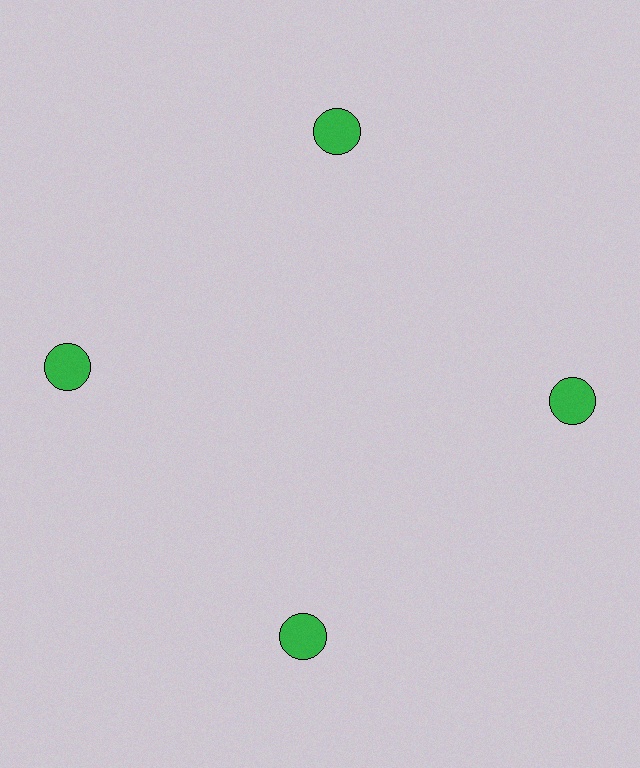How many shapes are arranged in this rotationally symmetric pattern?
There are 4 shapes, arranged in 4 groups of 1.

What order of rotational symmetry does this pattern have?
This pattern has 4-fold rotational symmetry.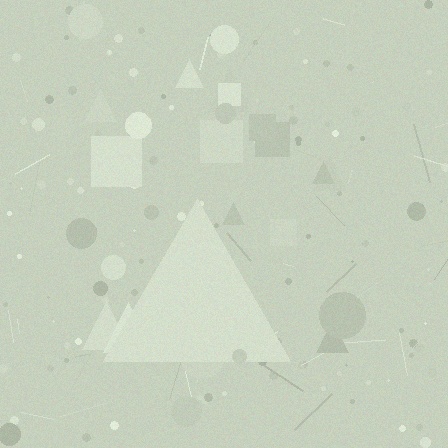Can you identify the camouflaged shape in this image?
The camouflaged shape is a triangle.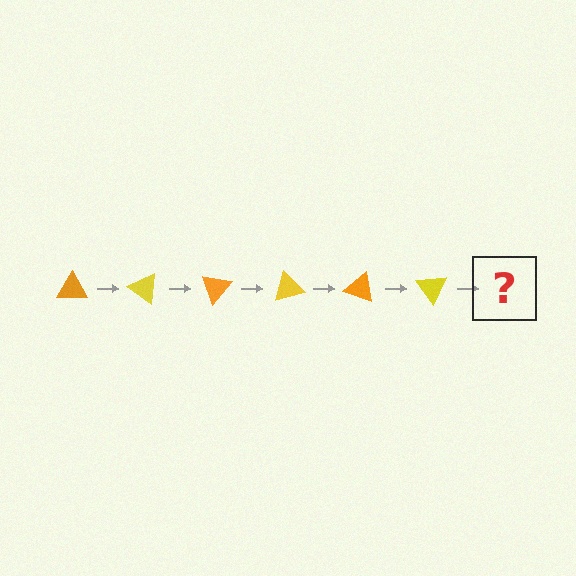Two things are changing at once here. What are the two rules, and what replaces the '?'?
The two rules are that it rotates 35 degrees each step and the color cycles through orange and yellow. The '?' should be an orange triangle, rotated 210 degrees from the start.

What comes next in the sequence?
The next element should be an orange triangle, rotated 210 degrees from the start.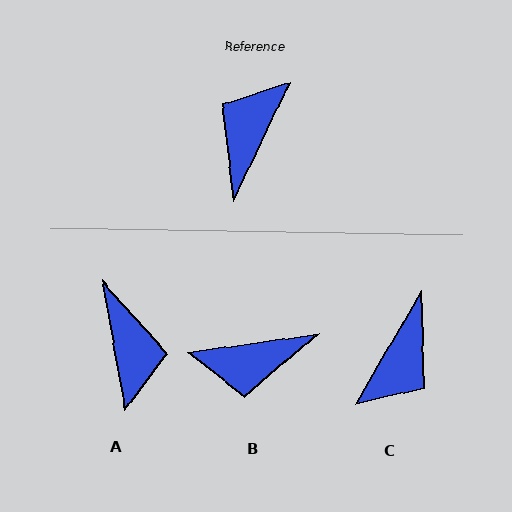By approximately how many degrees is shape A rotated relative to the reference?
Approximately 145 degrees clockwise.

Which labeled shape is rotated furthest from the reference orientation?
C, about 175 degrees away.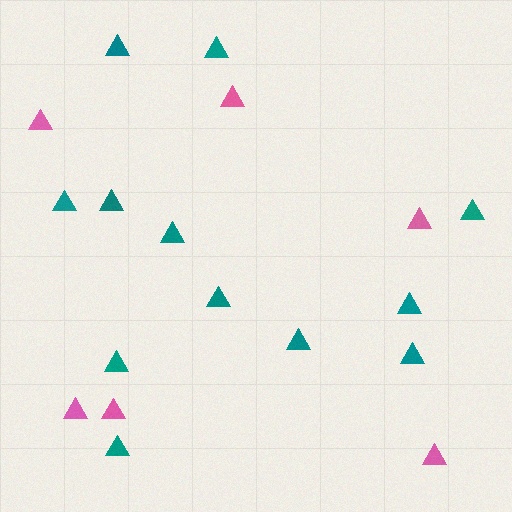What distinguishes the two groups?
There are 2 groups: one group of pink triangles (6) and one group of teal triangles (12).